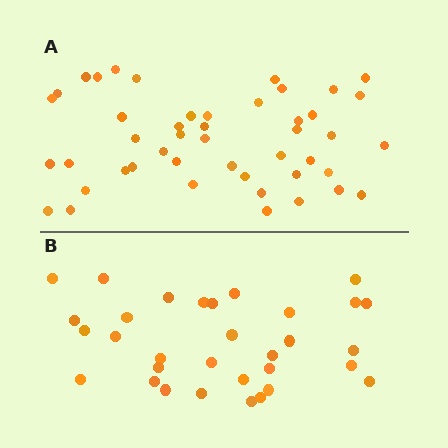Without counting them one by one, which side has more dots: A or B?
Region A (the top region) has more dots.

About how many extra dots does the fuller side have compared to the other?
Region A has approximately 15 more dots than region B.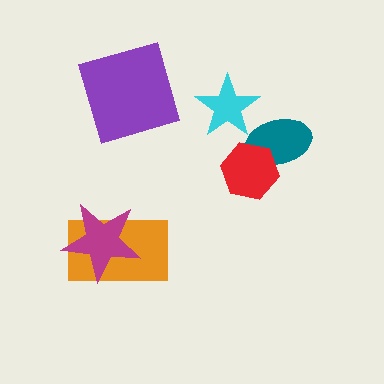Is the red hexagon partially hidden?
No, no other shape covers it.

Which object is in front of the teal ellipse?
The red hexagon is in front of the teal ellipse.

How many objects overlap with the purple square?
0 objects overlap with the purple square.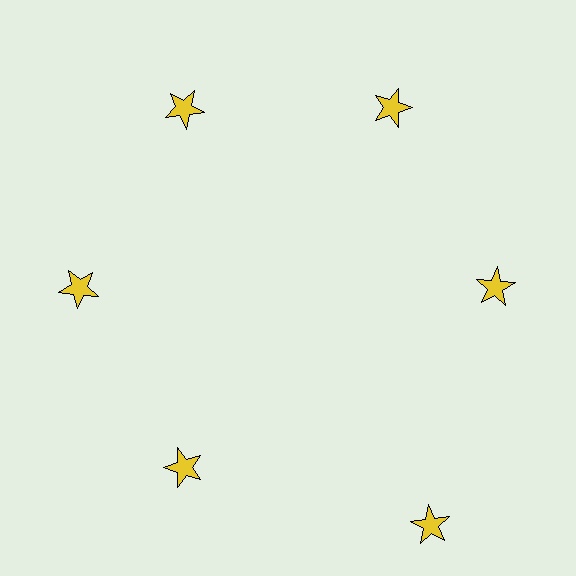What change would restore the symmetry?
The symmetry would be restored by moving it inward, back onto the ring so that all 6 stars sit at equal angles and equal distance from the center.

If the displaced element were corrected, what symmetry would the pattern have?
It would have 6-fold rotational symmetry — the pattern would map onto itself every 60 degrees.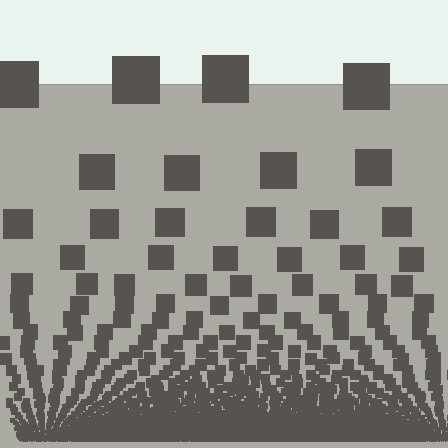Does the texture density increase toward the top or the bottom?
Density increases toward the bottom.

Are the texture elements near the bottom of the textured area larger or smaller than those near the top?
Smaller. The gradient is inverted — elements near the bottom are smaller and denser.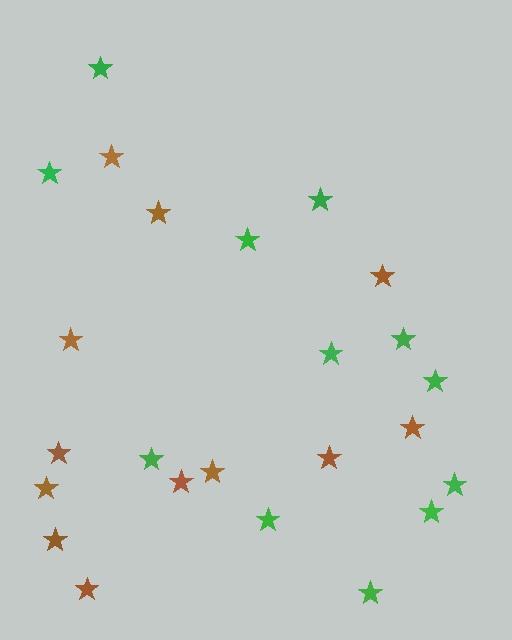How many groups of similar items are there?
There are 2 groups: one group of brown stars (12) and one group of green stars (12).